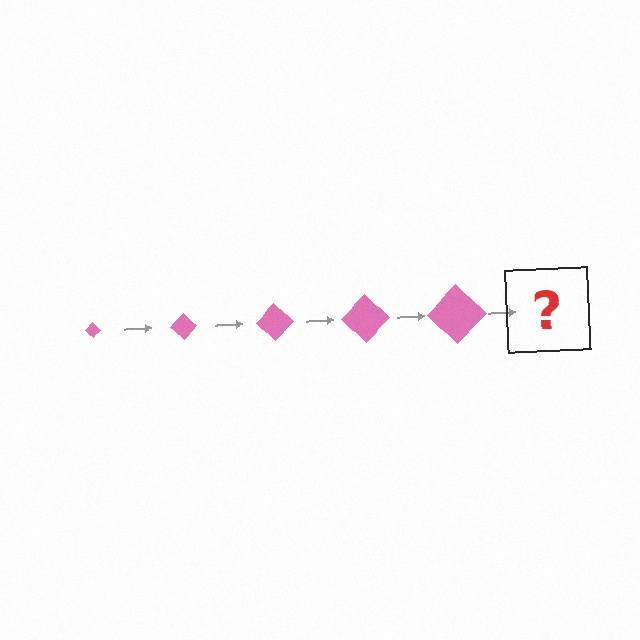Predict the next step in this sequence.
The next step is a pink diamond, larger than the previous one.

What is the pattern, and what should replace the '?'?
The pattern is that the diamond gets progressively larger each step. The '?' should be a pink diamond, larger than the previous one.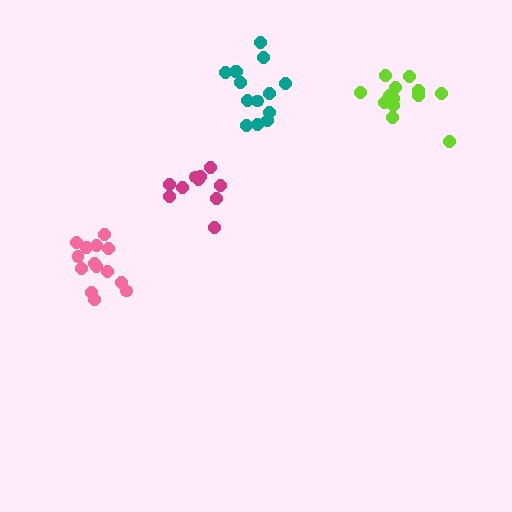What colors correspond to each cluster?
The clusters are colored: magenta, lime, pink, teal.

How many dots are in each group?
Group 1: 10 dots, Group 2: 13 dots, Group 3: 14 dots, Group 4: 14 dots (51 total).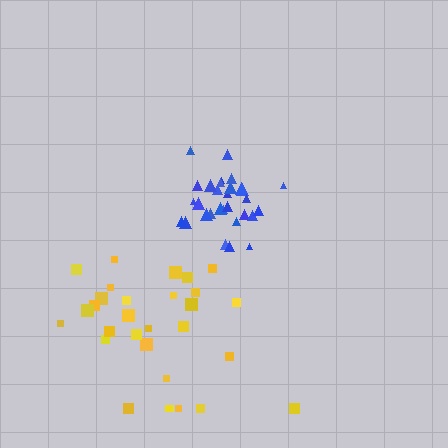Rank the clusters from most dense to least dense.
blue, yellow.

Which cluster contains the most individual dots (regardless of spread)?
Blue (30).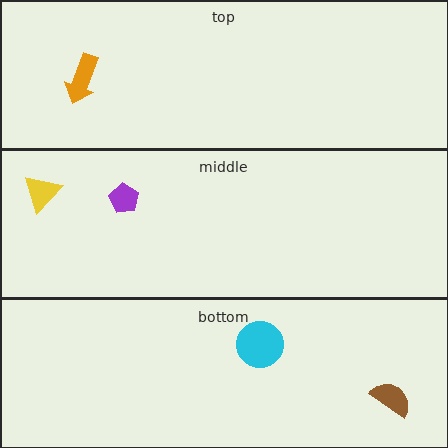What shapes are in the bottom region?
The cyan circle, the brown semicircle.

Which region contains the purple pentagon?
The middle region.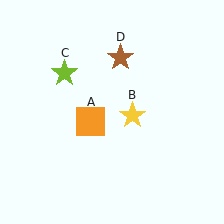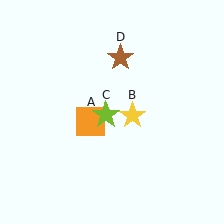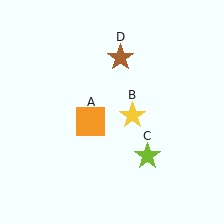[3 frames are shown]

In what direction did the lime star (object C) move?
The lime star (object C) moved down and to the right.